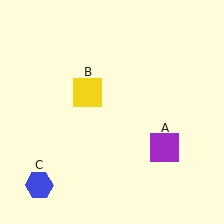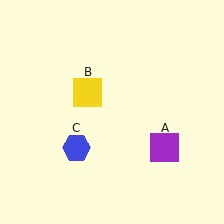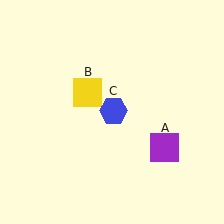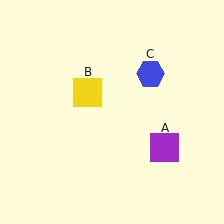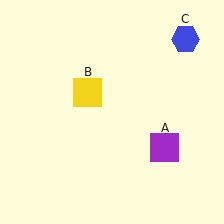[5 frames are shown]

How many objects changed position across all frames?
1 object changed position: blue hexagon (object C).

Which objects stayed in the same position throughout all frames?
Purple square (object A) and yellow square (object B) remained stationary.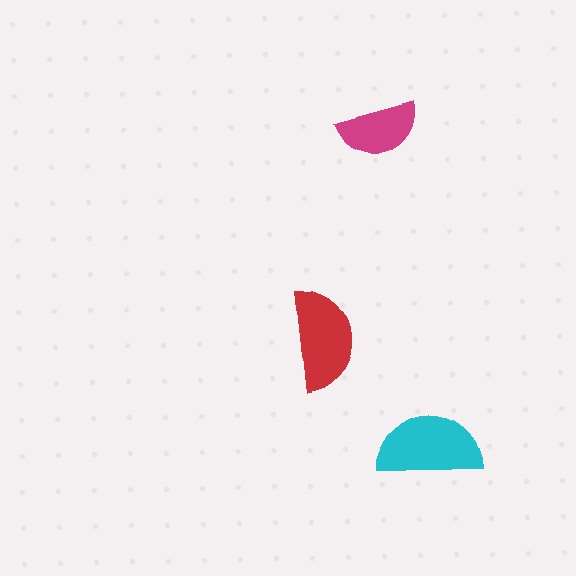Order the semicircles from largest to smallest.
the cyan one, the red one, the magenta one.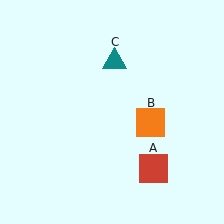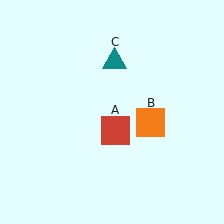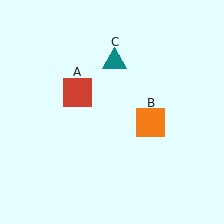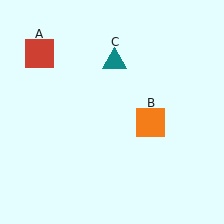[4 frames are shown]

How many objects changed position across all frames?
1 object changed position: red square (object A).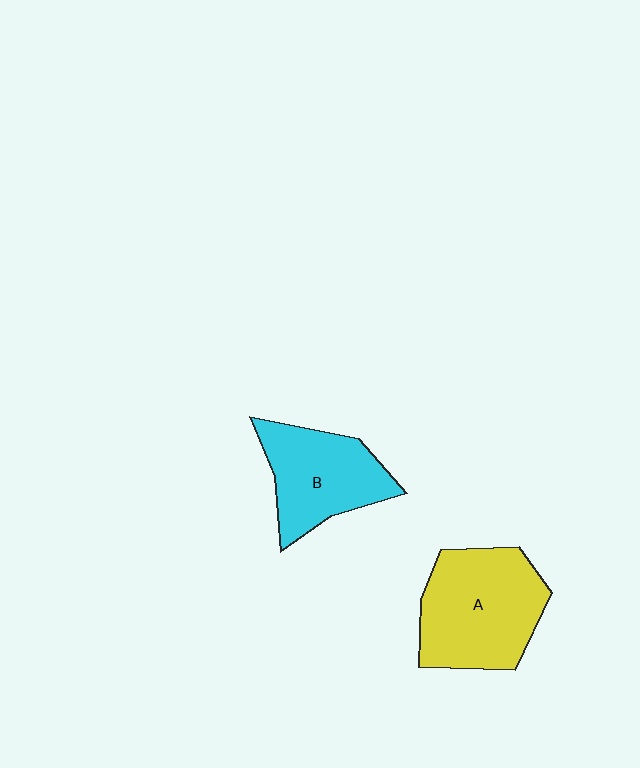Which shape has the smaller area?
Shape B (cyan).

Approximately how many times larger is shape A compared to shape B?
Approximately 1.3 times.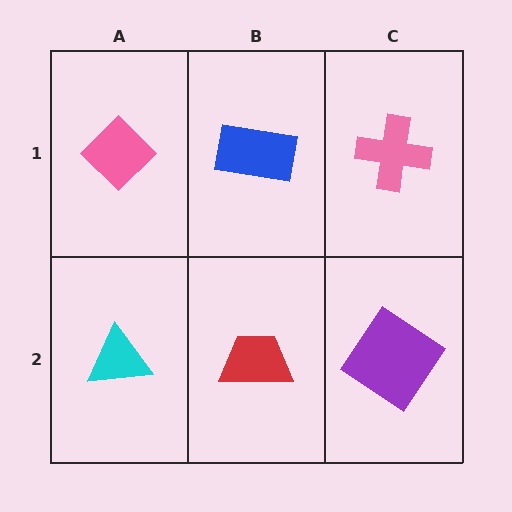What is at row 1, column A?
A pink diamond.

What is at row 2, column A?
A cyan triangle.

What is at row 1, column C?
A pink cross.